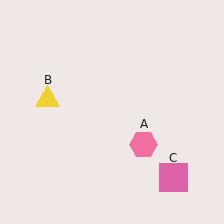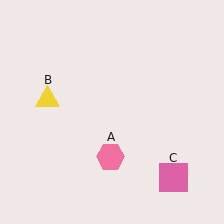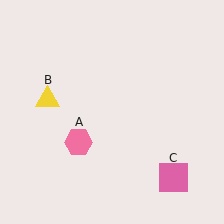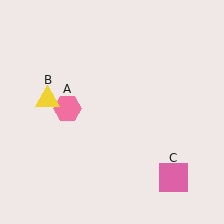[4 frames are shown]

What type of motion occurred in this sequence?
The pink hexagon (object A) rotated clockwise around the center of the scene.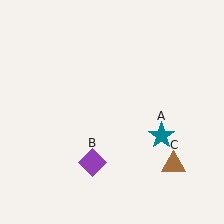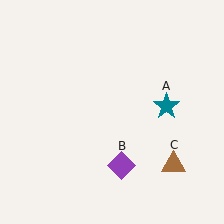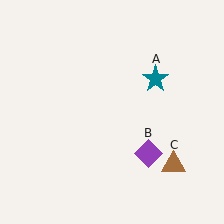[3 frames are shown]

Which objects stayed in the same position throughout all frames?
Brown triangle (object C) remained stationary.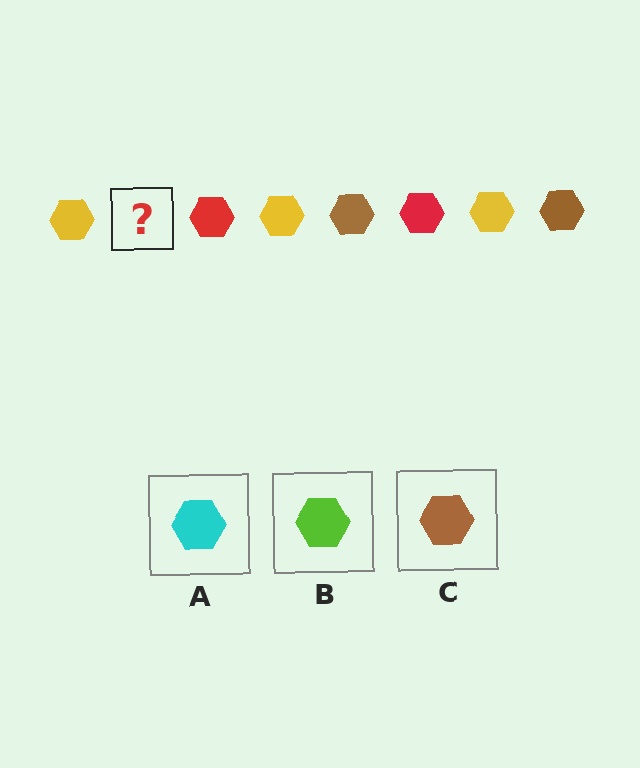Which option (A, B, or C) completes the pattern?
C.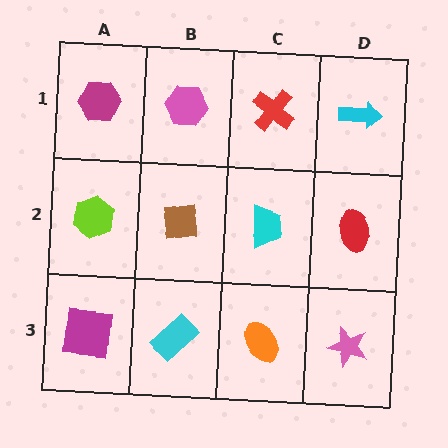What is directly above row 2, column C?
A red cross.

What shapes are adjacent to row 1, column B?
A brown square (row 2, column B), a magenta hexagon (row 1, column A), a red cross (row 1, column C).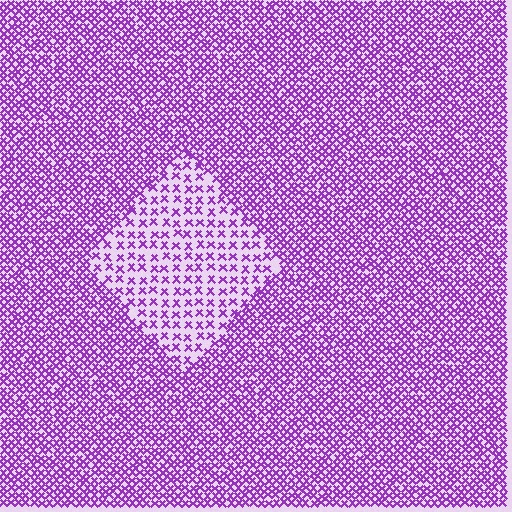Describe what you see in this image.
The image contains small purple elements arranged at two different densities. A diamond-shaped region is visible where the elements are less densely packed than the surrounding area.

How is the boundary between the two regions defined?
The boundary is defined by a change in element density (approximately 2.3x ratio). All elements are the same color, size, and shape.